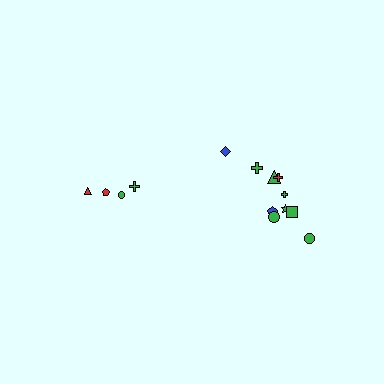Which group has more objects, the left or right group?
The right group.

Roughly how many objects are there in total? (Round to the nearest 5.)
Roughly 15 objects in total.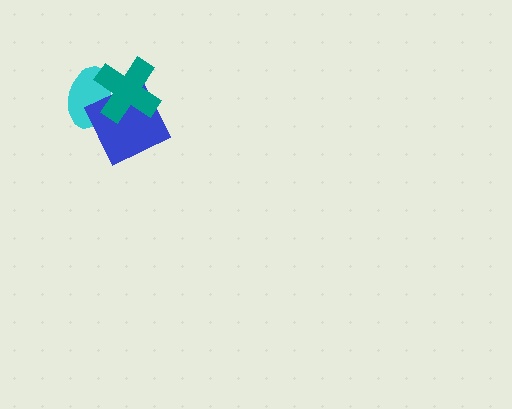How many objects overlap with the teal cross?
2 objects overlap with the teal cross.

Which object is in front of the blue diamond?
The teal cross is in front of the blue diamond.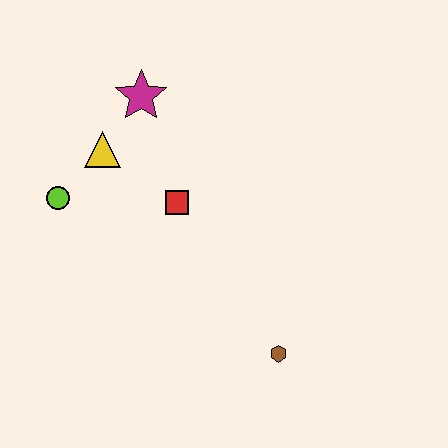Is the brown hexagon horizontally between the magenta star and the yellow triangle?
No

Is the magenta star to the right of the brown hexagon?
No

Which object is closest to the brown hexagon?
The red square is closest to the brown hexagon.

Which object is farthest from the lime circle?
The brown hexagon is farthest from the lime circle.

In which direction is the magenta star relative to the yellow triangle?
The magenta star is above the yellow triangle.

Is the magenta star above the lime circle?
Yes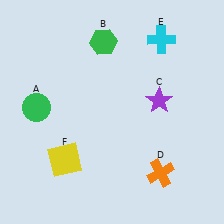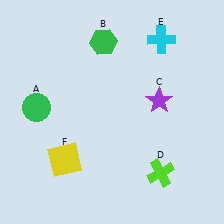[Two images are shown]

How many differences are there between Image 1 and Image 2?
There is 1 difference between the two images.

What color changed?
The cross (D) changed from orange in Image 1 to lime in Image 2.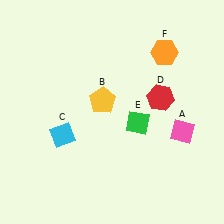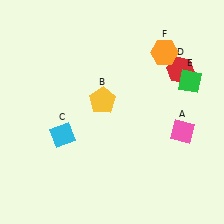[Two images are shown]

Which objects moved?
The objects that moved are: the red hexagon (D), the green diamond (E).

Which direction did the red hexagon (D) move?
The red hexagon (D) moved up.